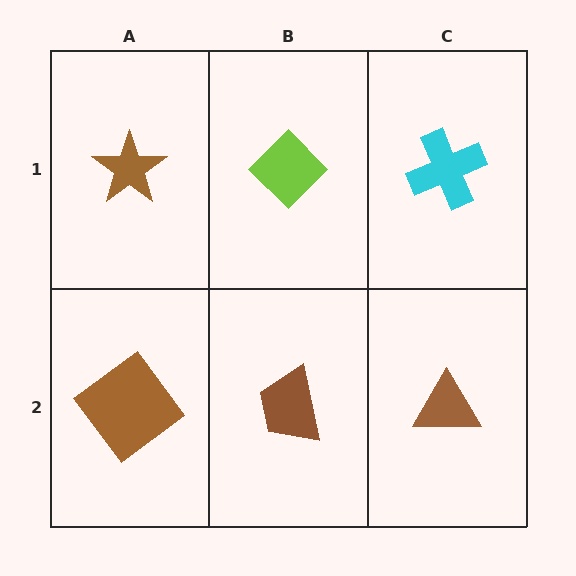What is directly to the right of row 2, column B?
A brown triangle.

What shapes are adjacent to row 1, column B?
A brown trapezoid (row 2, column B), a brown star (row 1, column A), a cyan cross (row 1, column C).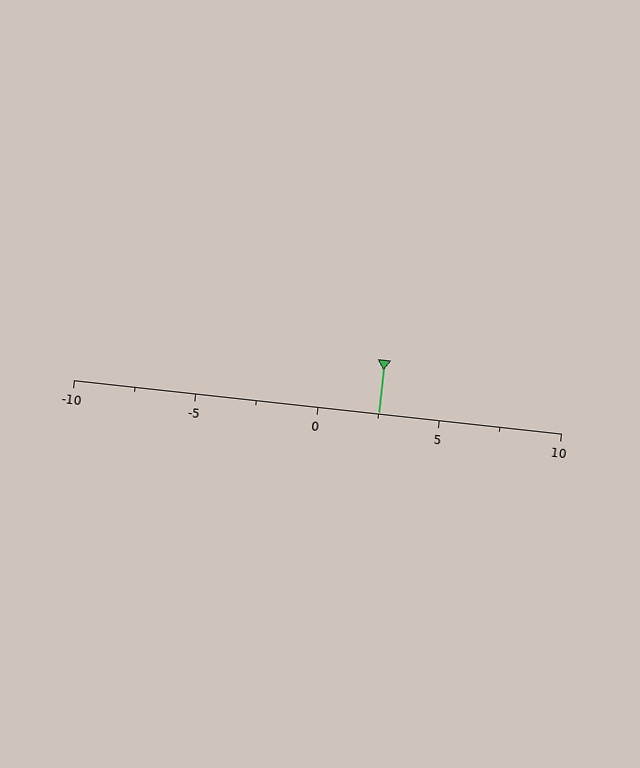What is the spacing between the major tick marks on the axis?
The major ticks are spaced 5 apart.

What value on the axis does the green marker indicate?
The marker indicates approximately 2.5.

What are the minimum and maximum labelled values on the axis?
The axis runs from -10 to 10.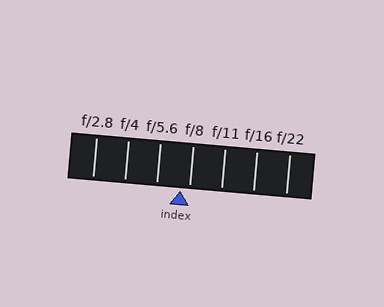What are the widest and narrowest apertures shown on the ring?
The widest aperture shown is f/2.8 and the narrowest is f/22.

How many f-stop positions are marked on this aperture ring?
There are 7 f-stop positions marked.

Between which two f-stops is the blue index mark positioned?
The index mark is between f/5.6 and f/8.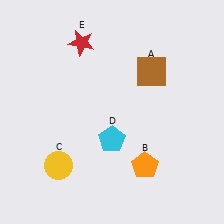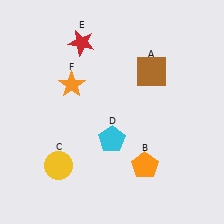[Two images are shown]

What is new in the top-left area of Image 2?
An orange star (F) was added in the top-left area of Image 2.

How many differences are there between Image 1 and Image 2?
There is 1 difference between the two images.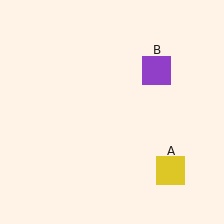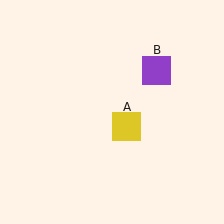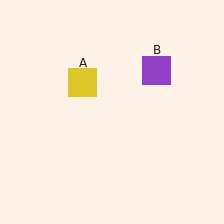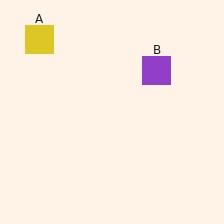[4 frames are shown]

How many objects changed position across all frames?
1 object changed position: yellow square (object A).